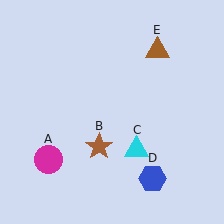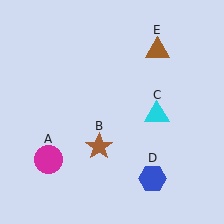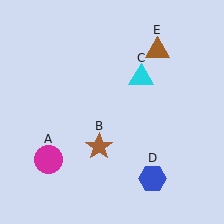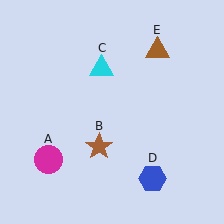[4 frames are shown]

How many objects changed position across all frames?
1 object changed position: cyan triangle (object C).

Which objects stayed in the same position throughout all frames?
Magenta circle (object A) and brown star (object B) and blue hexagon (object D) and brown triangle (object E) remained stationary.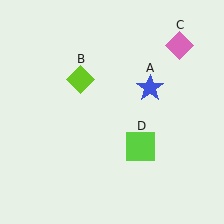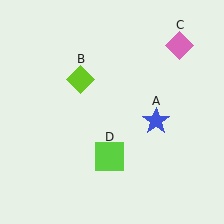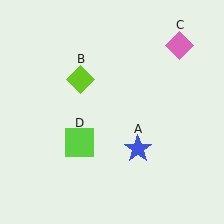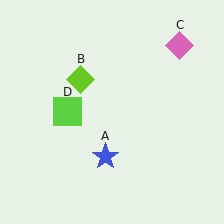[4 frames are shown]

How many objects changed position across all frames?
2 objects changed position: blue star (object A), lime square (object D).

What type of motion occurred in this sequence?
The blue star (object A), lime square (object D) rotated clockwise around the center of the scene.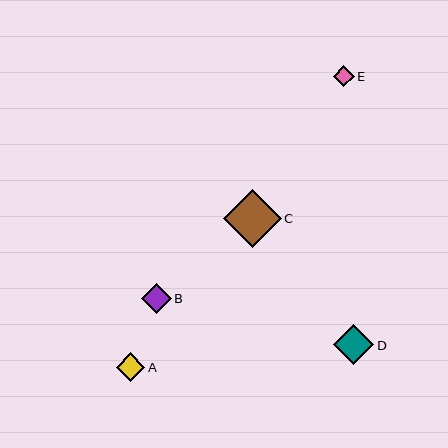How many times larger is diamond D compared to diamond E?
Diamond D is approximately 1.9 times the size of diamond E.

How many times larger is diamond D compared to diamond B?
Diamond D is approximately 1.3 times the size of diamond B.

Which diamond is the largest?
Diamond C is the largest with a size of approximately 58 pixels.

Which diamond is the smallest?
Diamond E is the smallest with a size of approximately 21 pixels.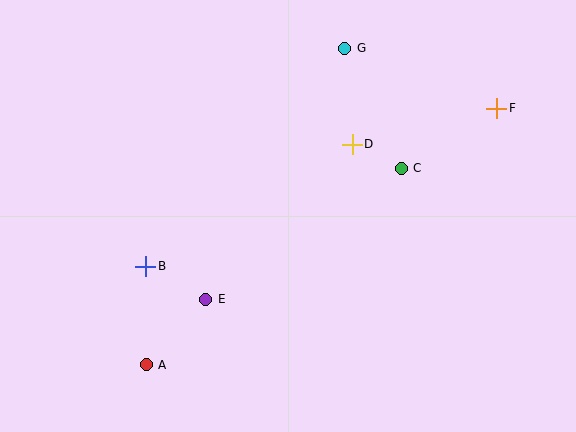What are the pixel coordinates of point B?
Point B is at (146, 266).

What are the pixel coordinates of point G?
Point G is at (345, 48).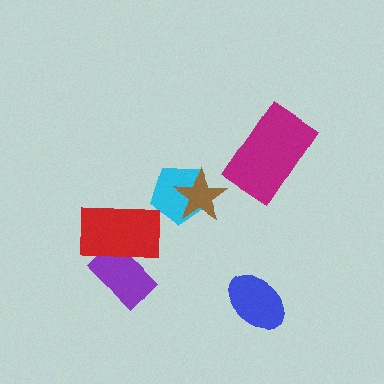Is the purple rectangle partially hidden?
Yes, it is partially covered by another shape.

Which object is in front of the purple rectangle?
The red rectangle is in front of the purple rectangle.